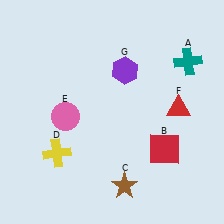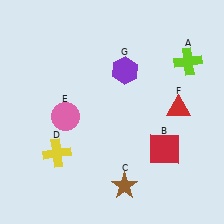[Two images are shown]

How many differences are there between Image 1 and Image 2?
There is 1 difference between the two images.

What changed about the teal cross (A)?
In Image 1, A is teal. In Image 2, it changed to lime.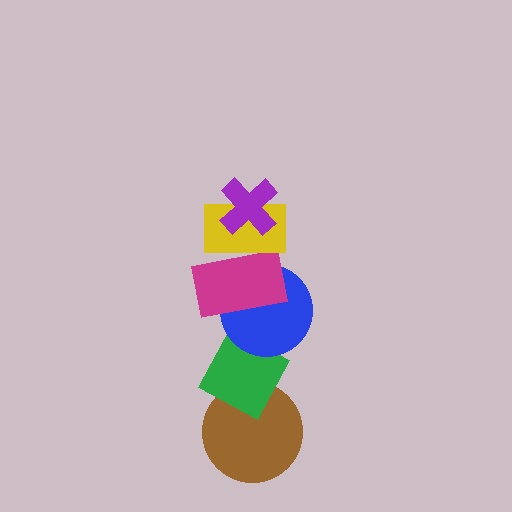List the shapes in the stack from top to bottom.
From top to bottom: the purple cross, the yellow rectangle, the magenta rectangle, the blue circle, the green diamond, the brown circle.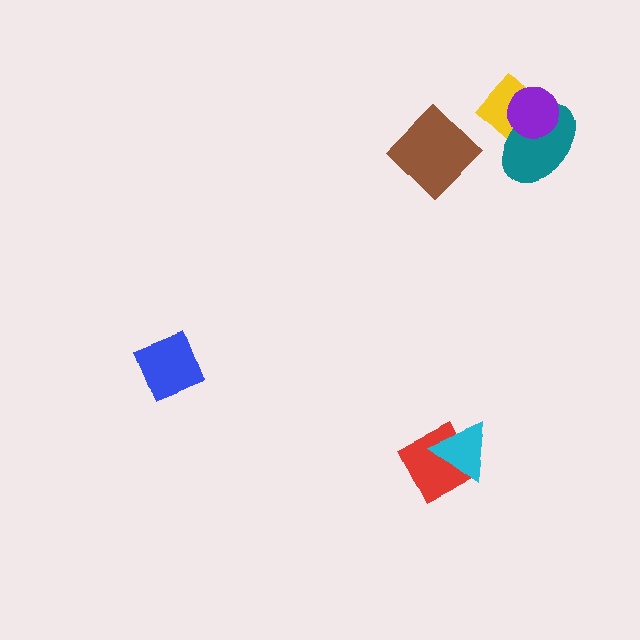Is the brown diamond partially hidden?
No, no other shape covers it.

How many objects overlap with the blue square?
0 objects overlap with the blue square.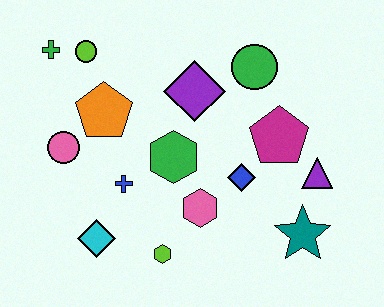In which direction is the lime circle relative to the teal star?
The lime circle is to the left of the teal star.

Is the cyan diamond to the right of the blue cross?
No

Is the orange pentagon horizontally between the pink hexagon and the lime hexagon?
No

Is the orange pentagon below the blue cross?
No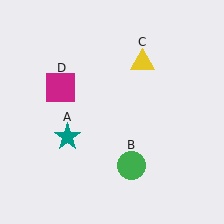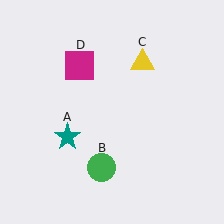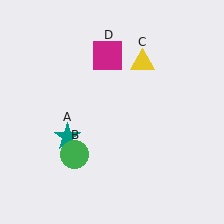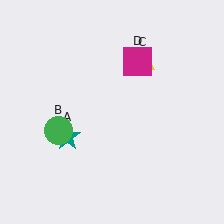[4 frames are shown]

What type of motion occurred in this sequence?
The green circle (object B), magenta square (object D) rotated clockwise around the center of the scene.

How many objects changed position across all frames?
2 objects changed position: green circle (object B), magenta square (object D).